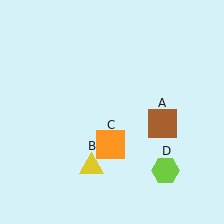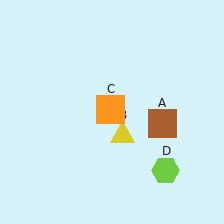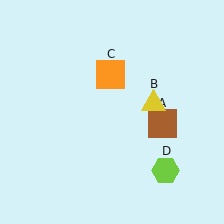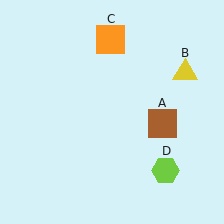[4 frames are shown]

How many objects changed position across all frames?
2 objects changed position: yellow triangle (object B), orange square (object C).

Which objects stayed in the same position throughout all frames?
Brown square (object A) and lime hexagon (object D) remained stationary.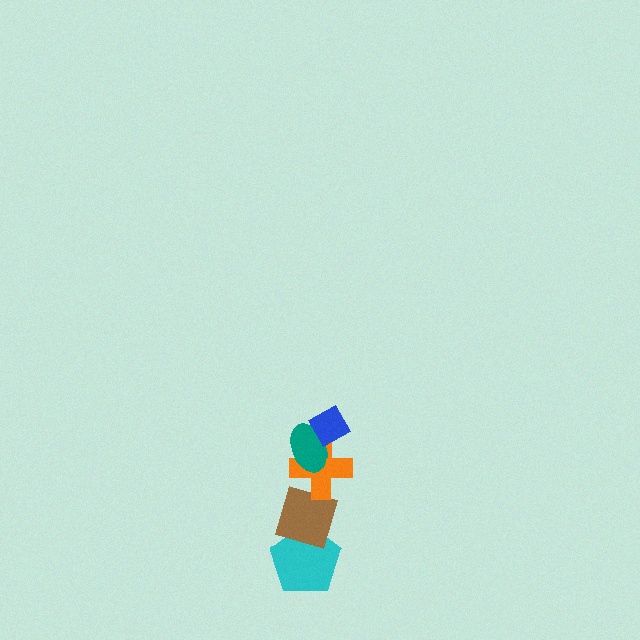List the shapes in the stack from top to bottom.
From top to bottom: the blue diamond, the teal ellipse, the orange cross, the brown diamond, the cyan pentagon.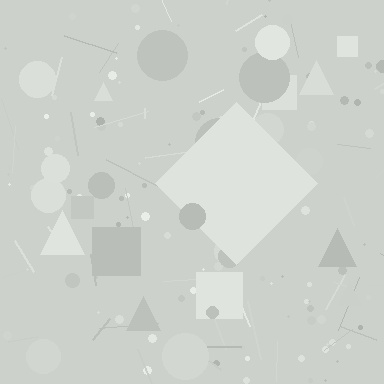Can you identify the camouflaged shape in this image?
The camouflaged shape is a diamond.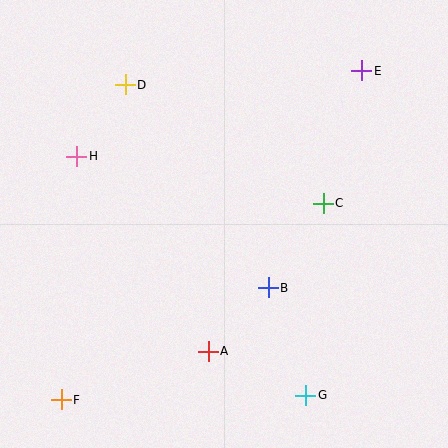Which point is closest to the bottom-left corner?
Point F is closest to the bottom-left corner.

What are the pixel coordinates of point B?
Point B is at (268, 288).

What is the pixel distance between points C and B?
The distance between C and B is 100 pixels.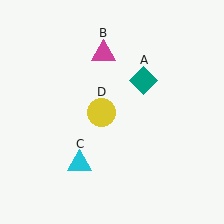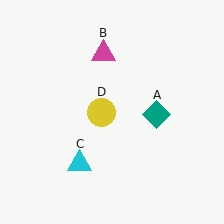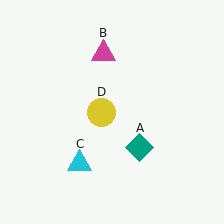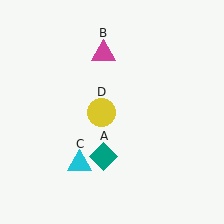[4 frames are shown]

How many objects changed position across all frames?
1 object changed position: teal diamond (object A).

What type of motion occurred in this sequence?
The teal diamond (object A) rotated clockwise around the center of the scene.